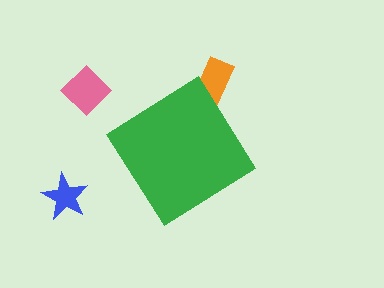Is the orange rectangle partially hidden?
Yes, the orange rectangle is partially hidden behind the green diamond.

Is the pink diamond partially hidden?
No, the pink diamond is fully visible.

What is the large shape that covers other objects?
A green diamond.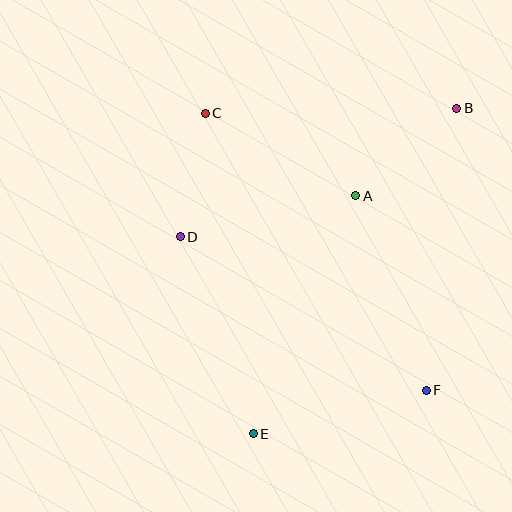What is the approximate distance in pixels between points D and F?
The distance between D and F is approximately 290 pixels.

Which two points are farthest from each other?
Points B and E are farthest from each other.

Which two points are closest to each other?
Points C and D are closest to each other.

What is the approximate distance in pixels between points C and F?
The distance between C and F is approximately 354 pixels.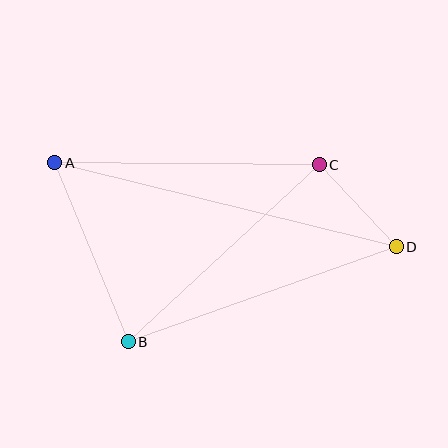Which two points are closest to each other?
Points C and D are closest to each other.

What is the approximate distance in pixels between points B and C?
The distance between B and C is approximately 260 pixels.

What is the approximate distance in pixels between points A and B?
The distance between A and B is approximately 194 pixels.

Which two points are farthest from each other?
Points A and D are farthest from each other.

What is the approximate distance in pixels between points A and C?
The distance between A and C is approximately 264 pixels.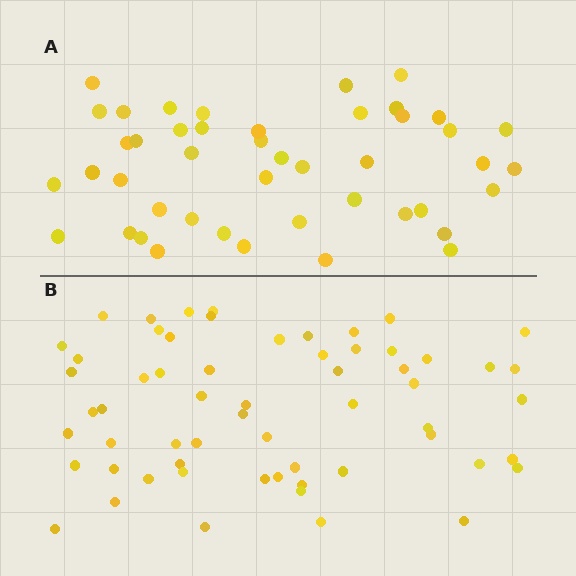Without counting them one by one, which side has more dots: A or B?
Region B (the bottom region) has more dots.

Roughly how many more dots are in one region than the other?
Region B has approximately 15 more dots than region A.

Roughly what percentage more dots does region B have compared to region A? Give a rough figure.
About 35% more.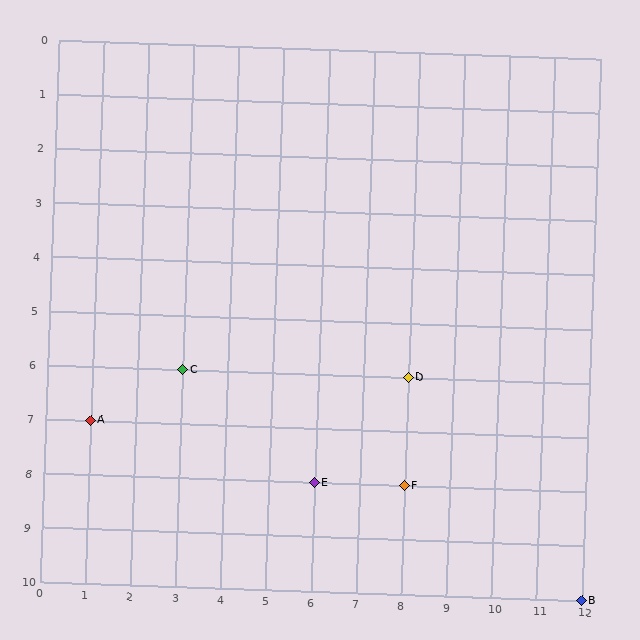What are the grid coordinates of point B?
Point B is at grid coordinates (12, 10).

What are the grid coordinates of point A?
Point A is at grid coordinates (1, 7).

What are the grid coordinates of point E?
Point E is at grid coordinates (6, 8).